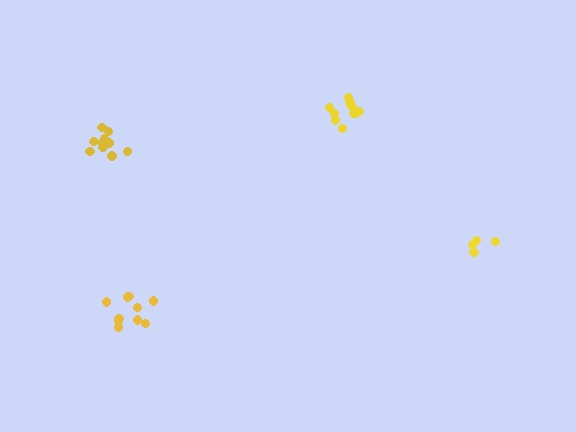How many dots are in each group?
Group 1: 11 dots, Group 2: 10 dots, Group 3: 11 dots, Group 4: 5 dots (37 total).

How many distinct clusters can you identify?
There are 4 distinct clusters.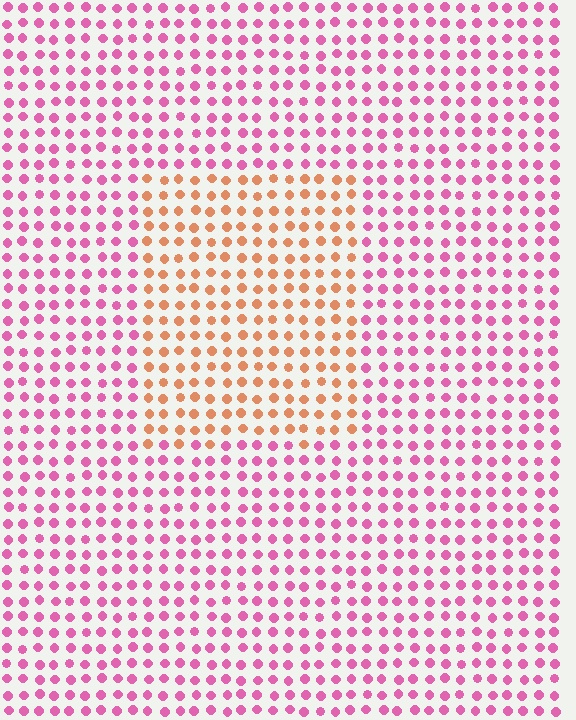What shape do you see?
I see a rectangle.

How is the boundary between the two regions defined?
The boundary is defined purely by a slight shift in hue (about 56 degrees). Spacing, size, and orientation are identical on both sides.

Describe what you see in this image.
The image is filled with small pink elements in a uniform arrangement. A rectangle-shaped region is visible where the elements are tinted to a slightly different hue, forming a subtle color boundary.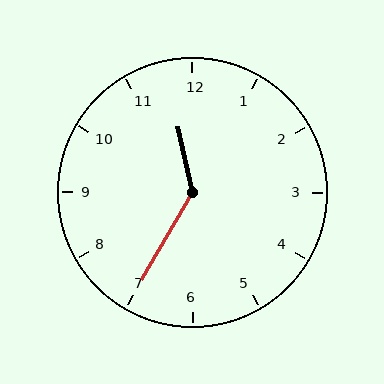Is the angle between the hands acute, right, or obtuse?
It is obtuse.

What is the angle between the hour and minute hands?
Approximately 138 degrees.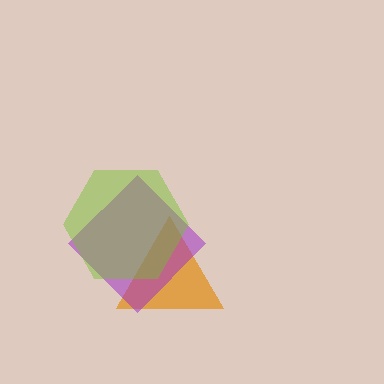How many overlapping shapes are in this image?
There are 3 overlapping shapes in the image.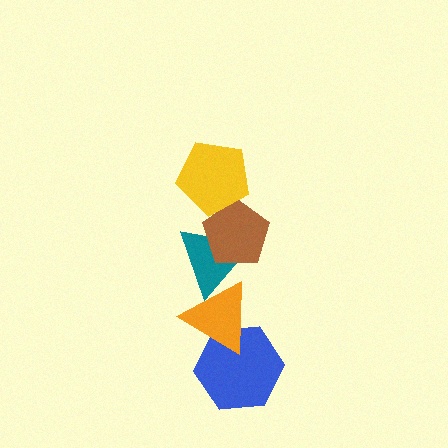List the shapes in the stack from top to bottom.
From top to bottom: the yellow pentagon, the brown pentagon, the teal triangle, the orange triangle, the blue hexagon.